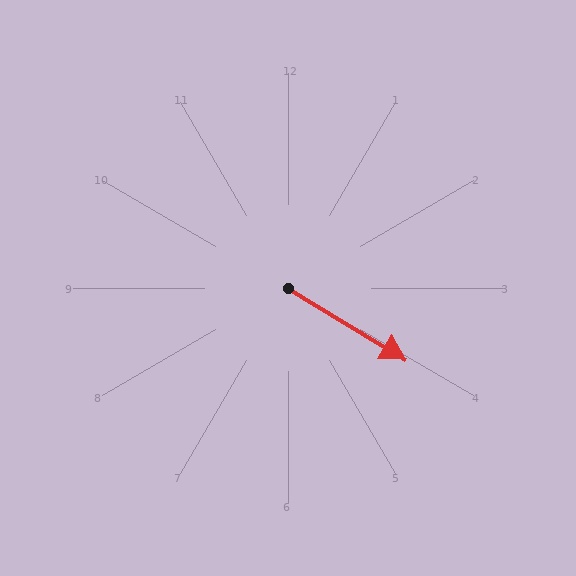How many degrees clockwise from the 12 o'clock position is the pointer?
Approximately 121 degrees.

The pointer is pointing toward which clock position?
Roughly 4 o'clock.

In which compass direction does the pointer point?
Southeast.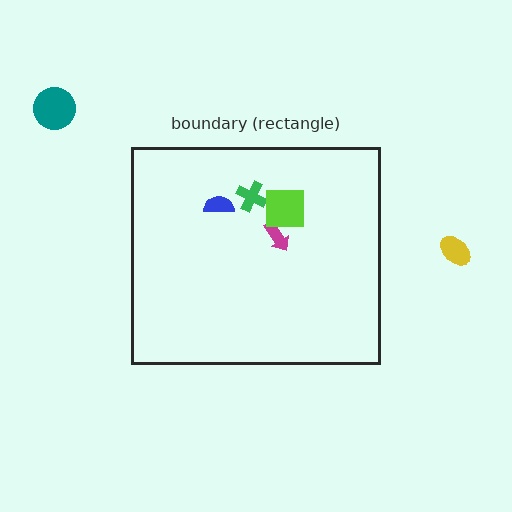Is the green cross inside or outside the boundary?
Inside.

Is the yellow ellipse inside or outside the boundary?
Outside.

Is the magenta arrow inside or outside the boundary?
Inside.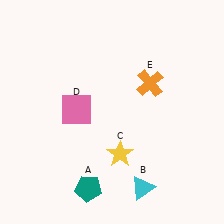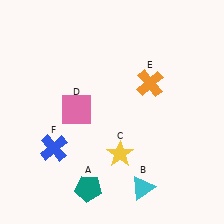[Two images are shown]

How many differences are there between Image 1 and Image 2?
There is 1 difference between the two images.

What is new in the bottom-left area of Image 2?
A blue cross (F) was added in the bottom-left area of Image 2.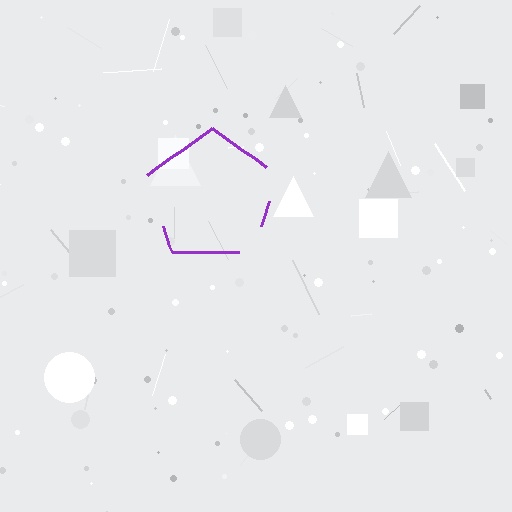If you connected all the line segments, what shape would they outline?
They would outline a pentagon.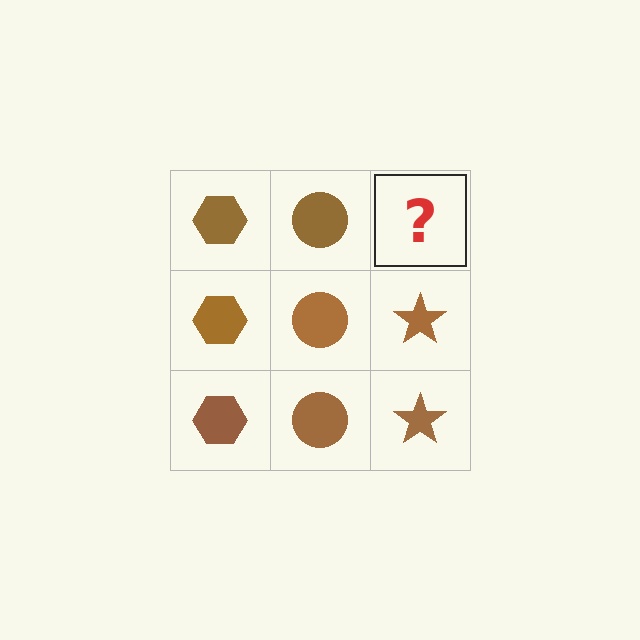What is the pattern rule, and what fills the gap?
The rule is that each column has a consistent shape. The gap should be filled with a brown star.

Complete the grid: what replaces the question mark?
The question mark should be replaced with a brown star.